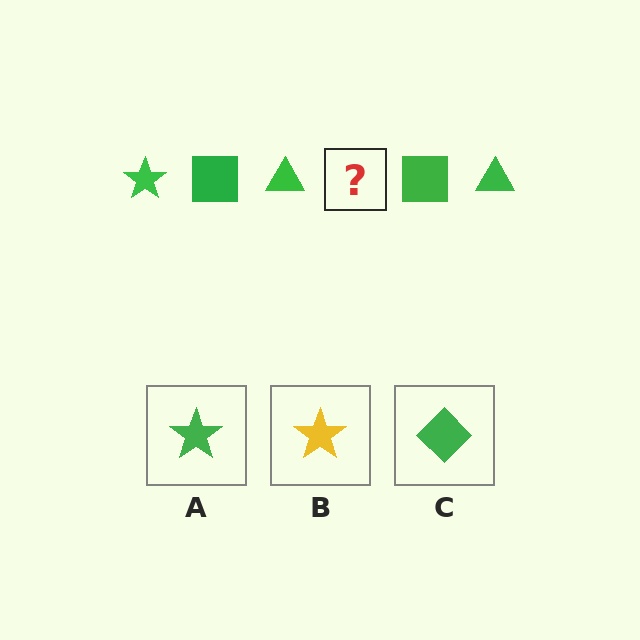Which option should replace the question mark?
Option A.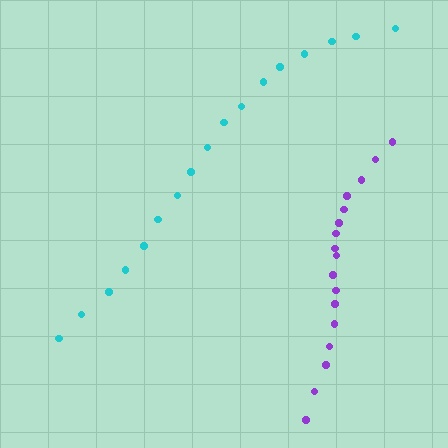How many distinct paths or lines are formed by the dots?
There are 2 distinct paths.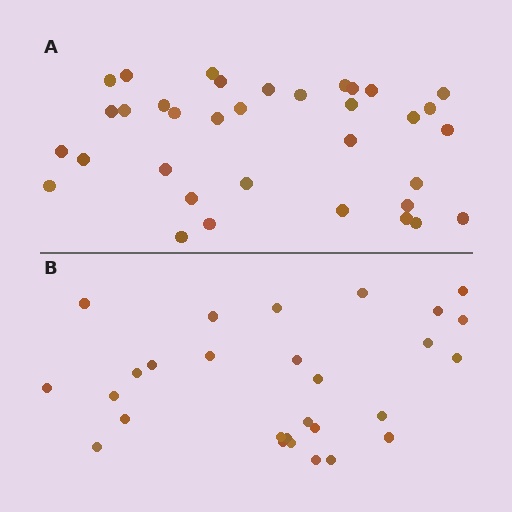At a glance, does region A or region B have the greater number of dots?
Region A (the top region) has more dots.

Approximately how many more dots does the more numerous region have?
Region A has roughly 8 or so more dots than region B.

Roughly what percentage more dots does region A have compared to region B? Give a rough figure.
About 25% more.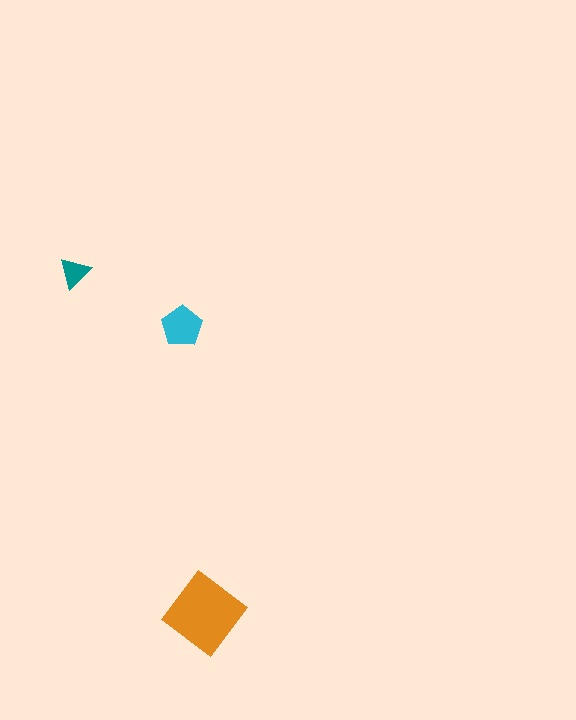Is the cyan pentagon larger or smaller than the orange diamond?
Smaller.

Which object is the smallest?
The teal triangle.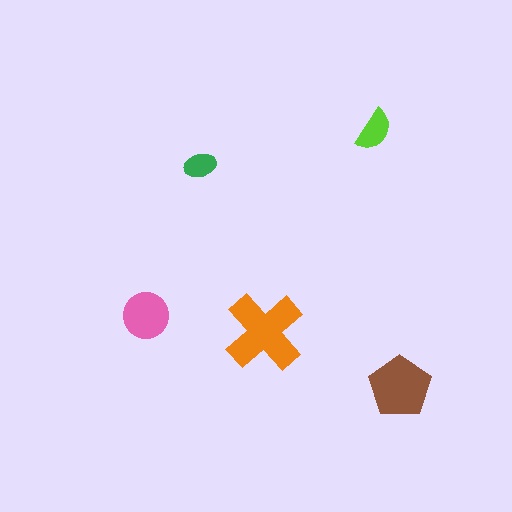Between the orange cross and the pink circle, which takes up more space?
The orange cross.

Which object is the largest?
The orange cross.